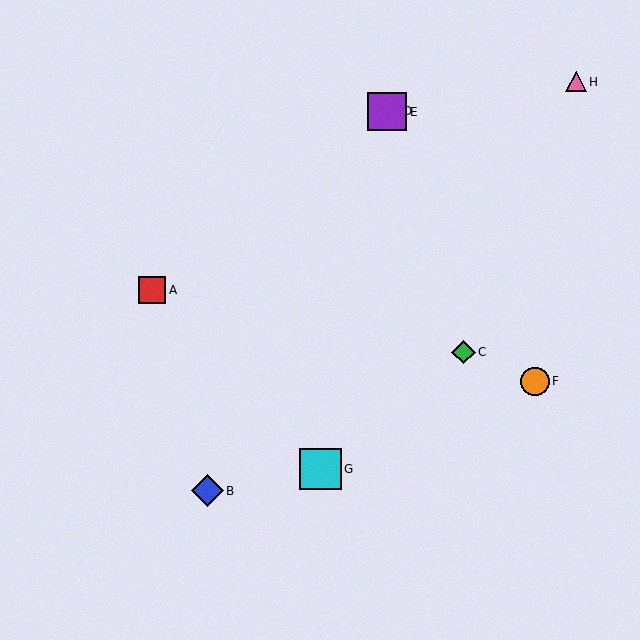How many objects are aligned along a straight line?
3 objects (B, D, E) are aligned along a straight line.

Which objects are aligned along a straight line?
Objects B, D, E are aligned along a straight line.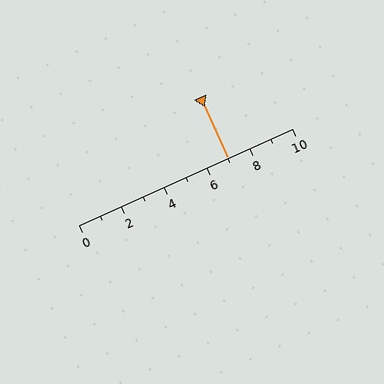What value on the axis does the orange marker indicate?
The marker indicates approximately 7.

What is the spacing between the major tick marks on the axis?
The major ticks are spaced 2 apart.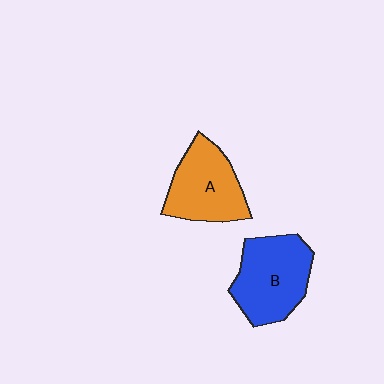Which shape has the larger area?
Shape B (blue).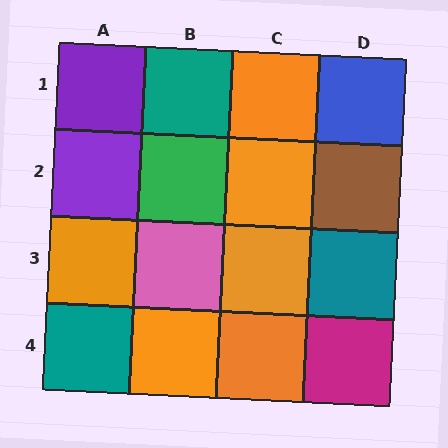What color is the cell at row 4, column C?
Orange.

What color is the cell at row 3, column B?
Pink.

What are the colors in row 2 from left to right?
Purple, green, orange, brown.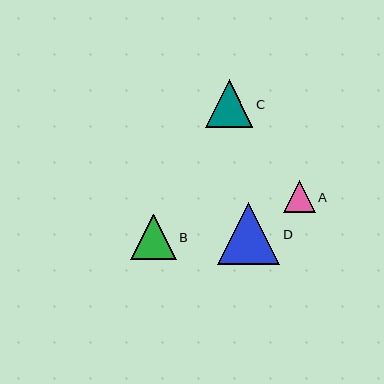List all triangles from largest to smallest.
From largest to smallest: D, C, B, A.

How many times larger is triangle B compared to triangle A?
Triangle B is approximately 1.4 times the size of triangle A.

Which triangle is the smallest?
Triangle A is the smallest with a size of approximately 32 pixels.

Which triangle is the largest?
Triangle D is the largest with a size of approximately 62 pixels.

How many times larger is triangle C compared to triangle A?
Triangle C is approximately 1.5 times the size of triangle A.